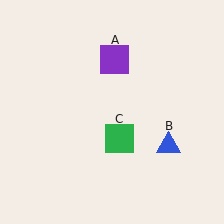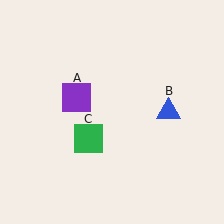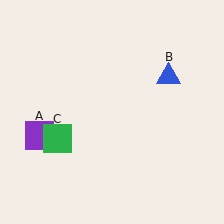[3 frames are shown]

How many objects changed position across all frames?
3 objects changed position: purple square (object A), blue triangle (object B), green square (object C).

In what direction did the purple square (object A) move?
The purple square (object A) moved down and to the left.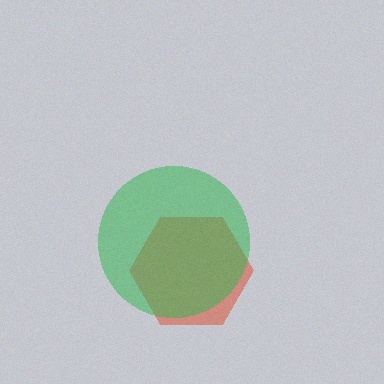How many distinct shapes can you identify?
There are 2 distinct shapes: a red hexagon, a green circle.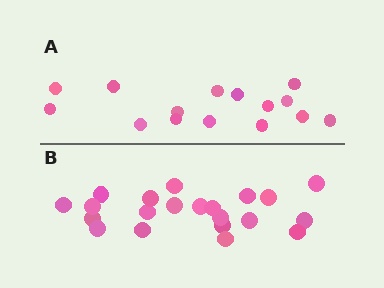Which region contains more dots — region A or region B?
Region B (the bottom region) has more dots.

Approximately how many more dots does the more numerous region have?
Region B has about 6 more dots than region A.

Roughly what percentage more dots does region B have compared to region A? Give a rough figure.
About 40% more.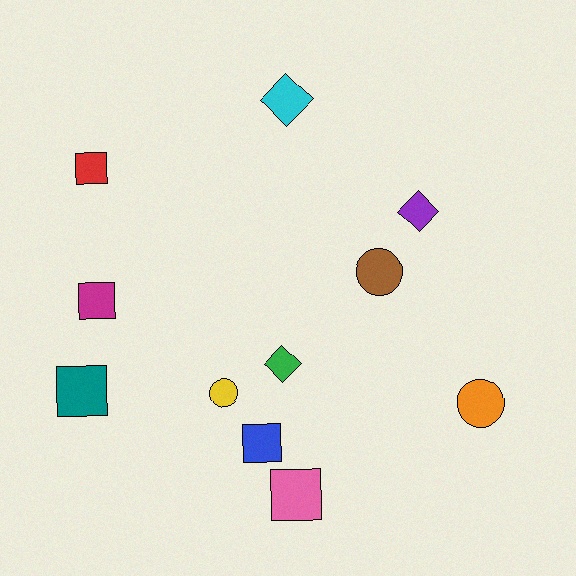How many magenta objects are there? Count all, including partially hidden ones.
There is 1 magenta object.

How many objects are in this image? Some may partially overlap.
There are 11 objects.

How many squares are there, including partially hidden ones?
There are 5 squares.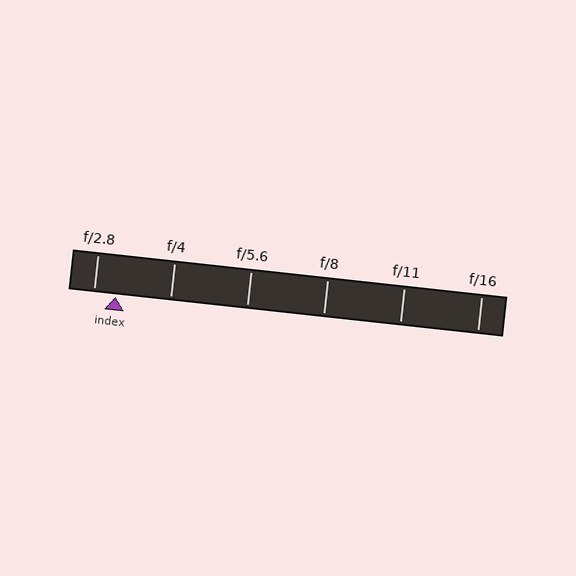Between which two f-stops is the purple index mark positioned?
The index mark is between f/2.8 and f/4.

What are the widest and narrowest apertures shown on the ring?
The widest aperture shown is f/2.8 and the narrowest is f/16.